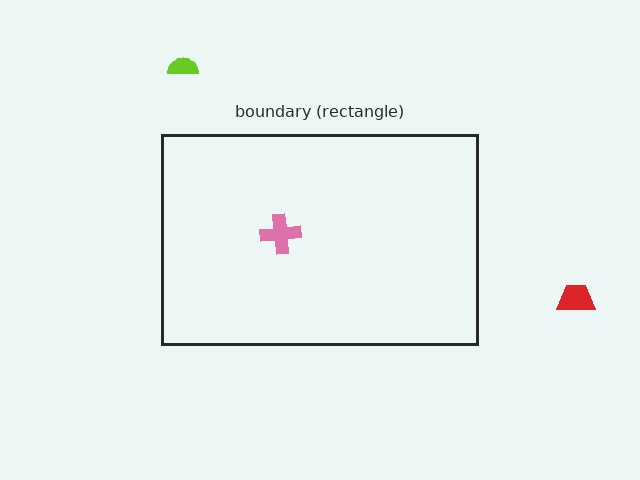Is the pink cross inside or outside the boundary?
Inside.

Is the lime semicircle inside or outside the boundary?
Outside.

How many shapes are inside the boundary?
1 inside, 2 outside.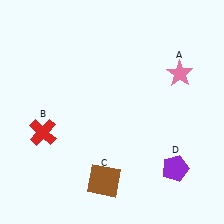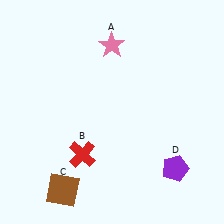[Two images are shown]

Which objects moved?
The objects that moved are: the pink star (A), the red cross (B), the brown square (C).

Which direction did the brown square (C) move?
The brown square (C) moved left.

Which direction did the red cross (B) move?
The red cross (B) moved right.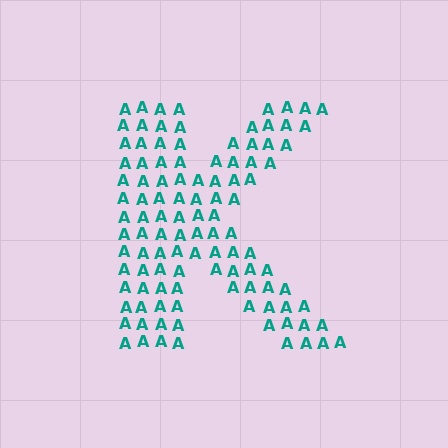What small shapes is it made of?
It is made of small letter A's.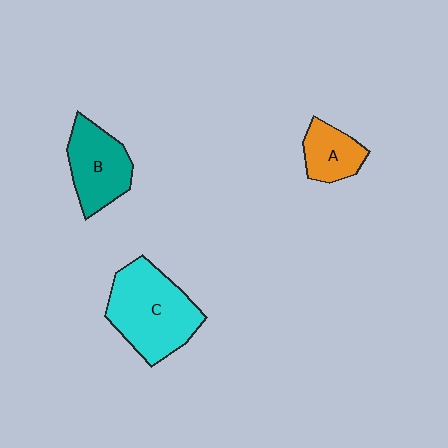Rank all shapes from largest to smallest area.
From largest to smallest: C (cyan), B (teal), A (orange).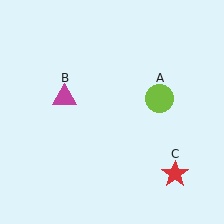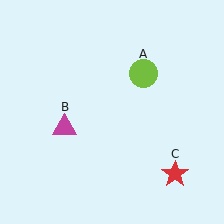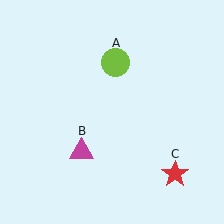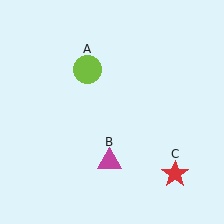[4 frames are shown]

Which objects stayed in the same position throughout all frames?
Red star (object C) remained stationary.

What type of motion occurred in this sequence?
The lime circle (object A), magenta triangle (object B) rotated counterclockwise around the center of the scene.